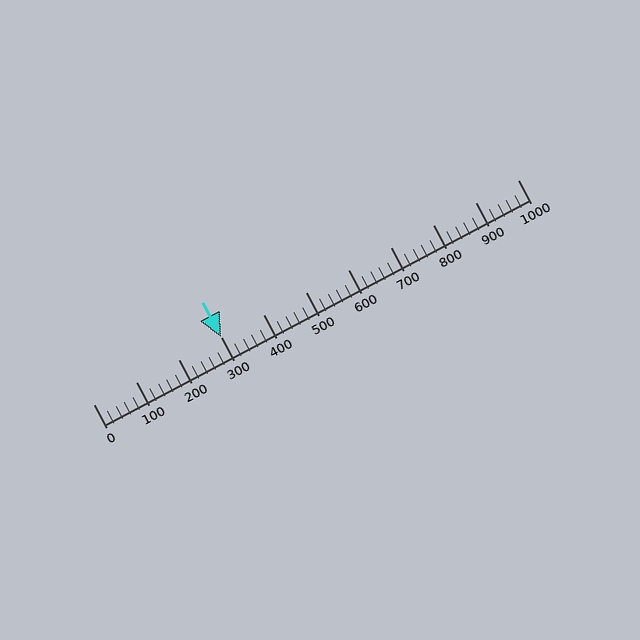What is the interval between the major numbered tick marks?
The major tick marks are spaced 100 units apart.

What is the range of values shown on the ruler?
The ruler shows values from 0 to 1000.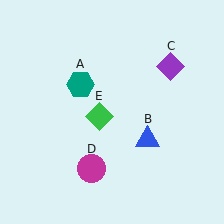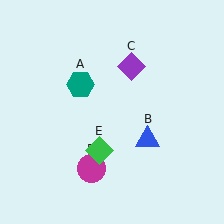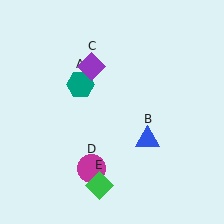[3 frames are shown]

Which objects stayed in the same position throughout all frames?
Teal hexagon (object A) and blue triangle (object B) and magenta circle (object D) remained stationary.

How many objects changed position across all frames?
2 objects changed position: purple diamond (object C), green diamond (object E).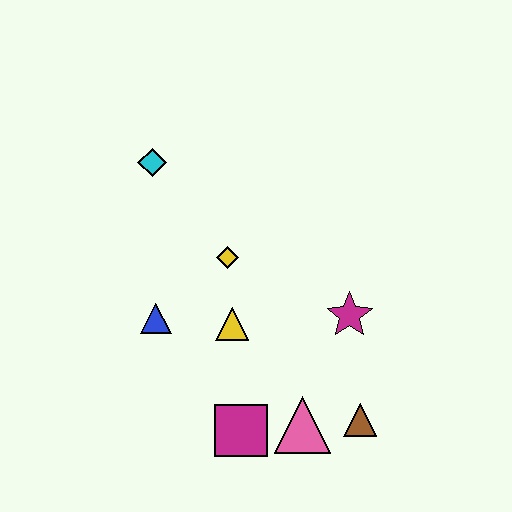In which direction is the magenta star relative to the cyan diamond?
The magenta star is to the right of the cyan diamond.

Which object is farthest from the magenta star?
The cyan diamond is farthest from the magenta star.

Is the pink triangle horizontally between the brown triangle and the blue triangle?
Yes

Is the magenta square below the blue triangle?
Yes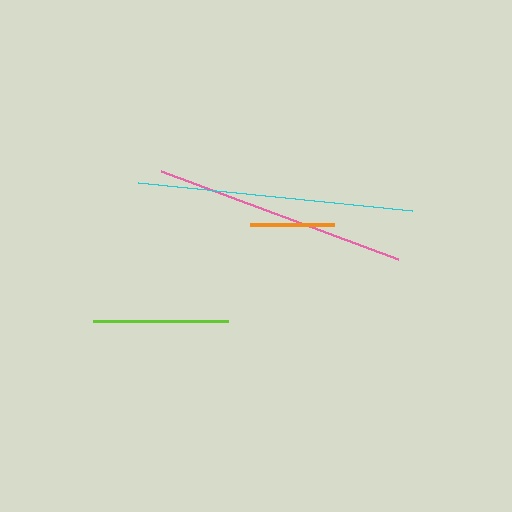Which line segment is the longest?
The cyan line is the longest at approximately 275 pixels.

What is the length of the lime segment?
The lime segment is approximately 135 pixels long.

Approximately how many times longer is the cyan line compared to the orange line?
The cyan line is approximately 3.3 times the length of the orange line.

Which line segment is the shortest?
The orange line is the shortest at approximately 85 pixels.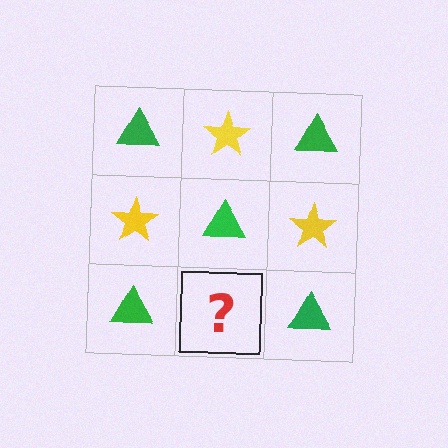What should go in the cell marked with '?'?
The missing cell should contain a yellow star.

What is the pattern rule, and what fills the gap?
The rule is that it alternates green triangle and yellow star in a checkerboard pattern. The gap should be filled with a yellow star.